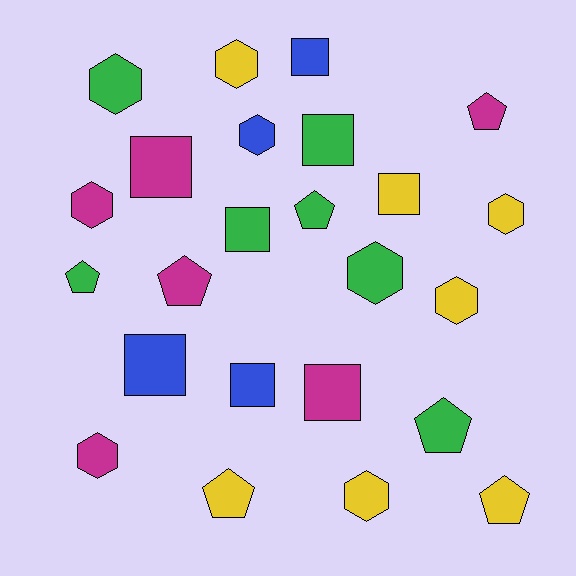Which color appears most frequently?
Yellow, with 7 objects.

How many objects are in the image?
There are 24 objects.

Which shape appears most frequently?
Hexagon, with 9 objects.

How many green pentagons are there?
There are 3 green pentagons.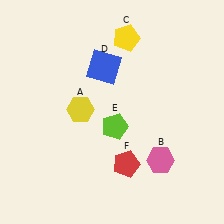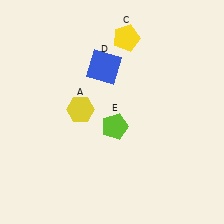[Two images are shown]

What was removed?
The red pentagon (F), the pink hexagon (B) were removed in Image 2.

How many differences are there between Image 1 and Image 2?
There are 2 differences between the two images.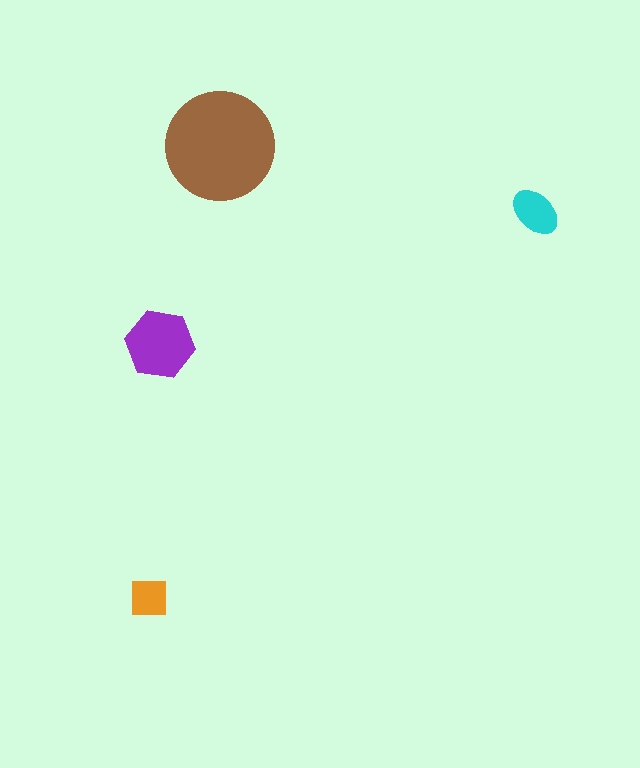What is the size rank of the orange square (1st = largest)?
4th.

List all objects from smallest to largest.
The orange square, the cyan ellipse, the purple hexagon, the brown circle.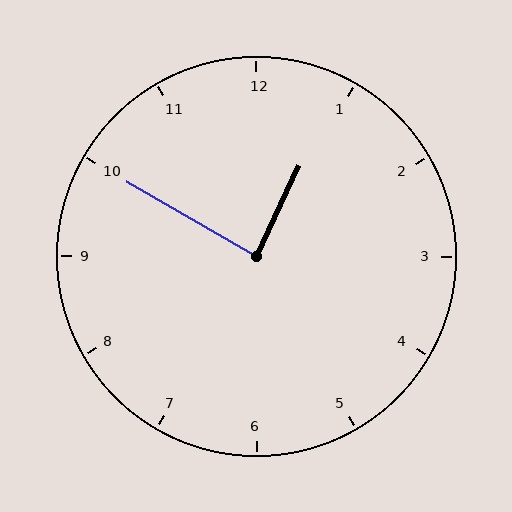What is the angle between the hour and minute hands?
Approximately 85 degrees.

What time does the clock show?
12:50.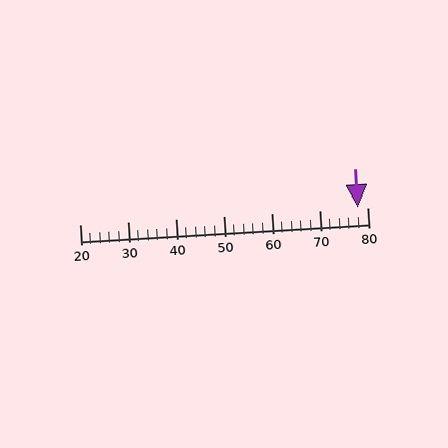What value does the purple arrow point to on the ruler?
The purple arrow points to approximately 78.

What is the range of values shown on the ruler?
The ruler shows values from 20 to 80.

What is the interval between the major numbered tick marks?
The major tick marks are spaced 10 units apart.